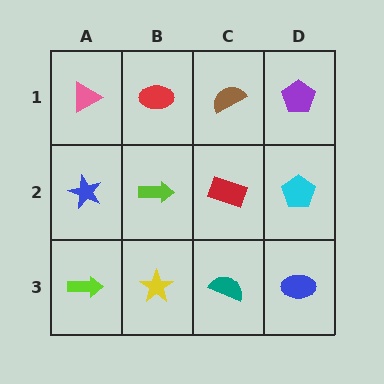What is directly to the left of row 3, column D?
A teal semicircle.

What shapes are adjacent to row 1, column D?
A cyan pentagon (row 2, column D), a brown semicircle (row 1, column C).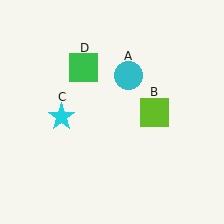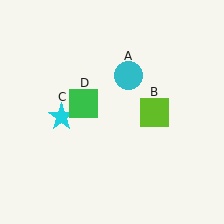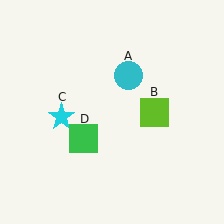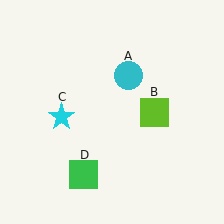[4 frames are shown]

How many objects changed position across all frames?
1 object changed position: green square (object D).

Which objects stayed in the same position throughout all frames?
Cyan circle (object A) and lime square (object B) and cyan star (object C) remained stationary.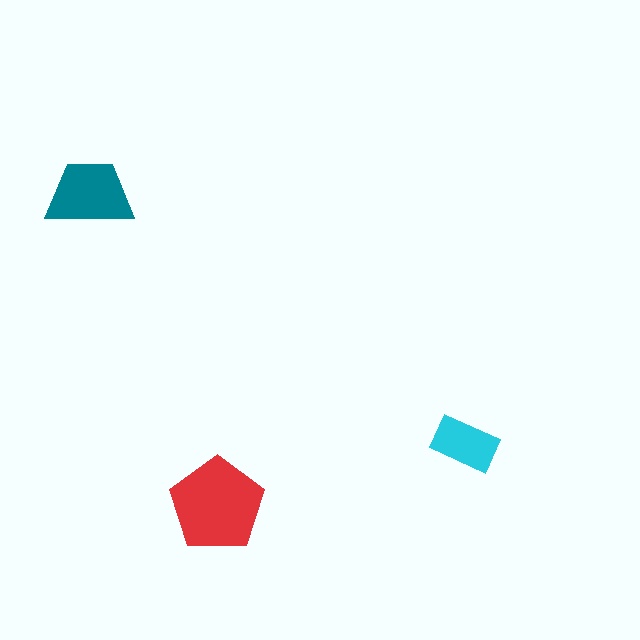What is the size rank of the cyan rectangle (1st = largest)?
3rd.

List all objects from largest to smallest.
The red pentagon, the teal trapezoid, the cyan rectangle.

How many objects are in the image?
There are 3 objects in the image.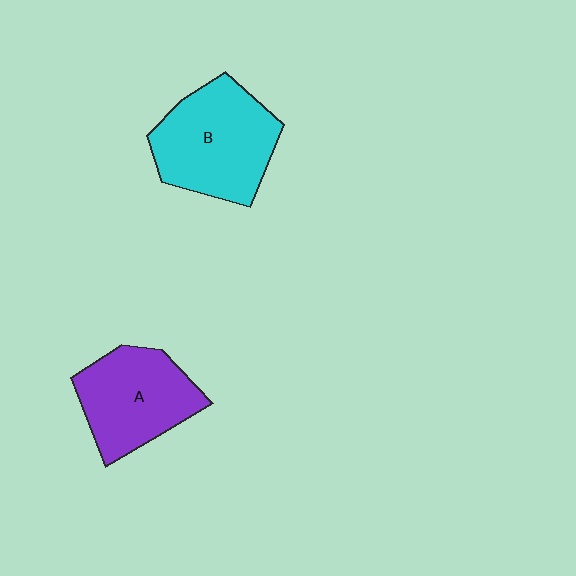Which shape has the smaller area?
Shape A (purple).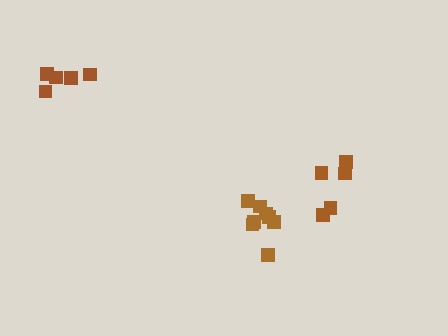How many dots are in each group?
Group 1: 8 dots, Group 2: 5 dots, Group 3: 5 dots (18 total).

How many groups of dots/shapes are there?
There are 3 groups.